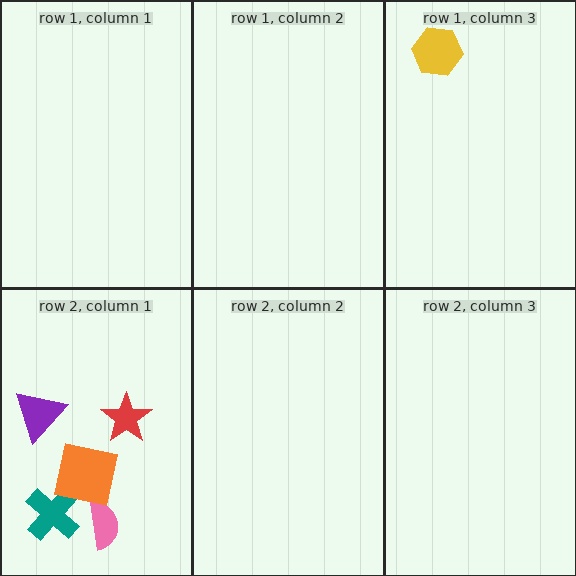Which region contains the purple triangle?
The row 2, column 1 region.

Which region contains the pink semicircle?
The row 2, column 1 region.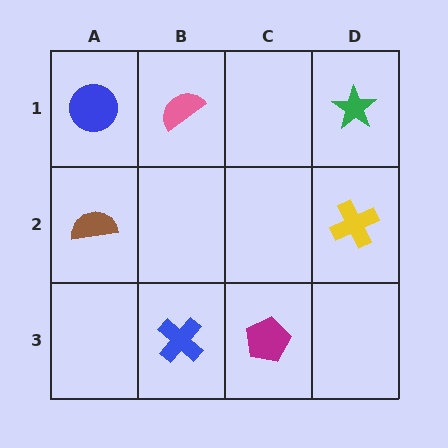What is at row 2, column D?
A yellow cross.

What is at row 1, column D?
A green star.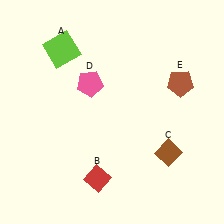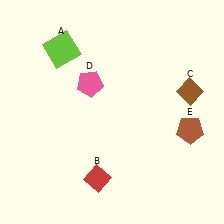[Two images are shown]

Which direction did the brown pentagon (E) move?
The brown pentagon (E) moved down.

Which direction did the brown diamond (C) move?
The brown diamond (C) moved up.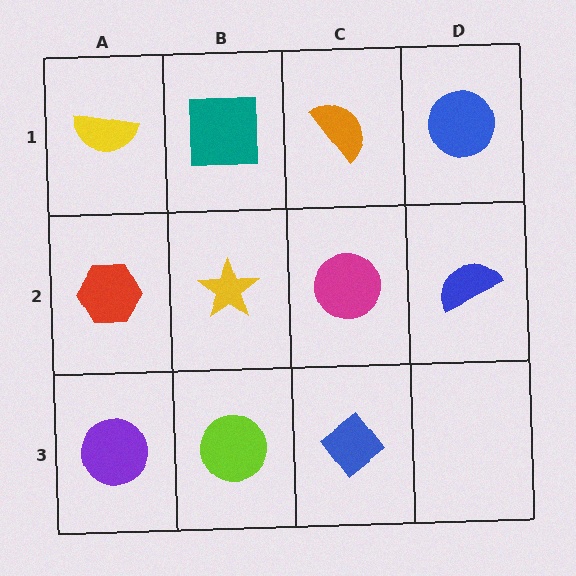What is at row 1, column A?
A yellow semicircle.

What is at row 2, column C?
A magenta circle.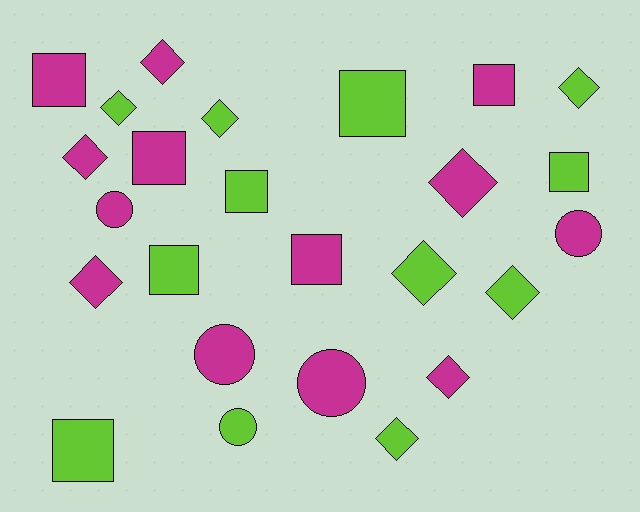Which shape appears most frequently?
Diamond, with 11 objects.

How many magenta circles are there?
There are 4 magenta circles.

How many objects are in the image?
There are 25 objects.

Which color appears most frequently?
Magenta, with 13 objects.